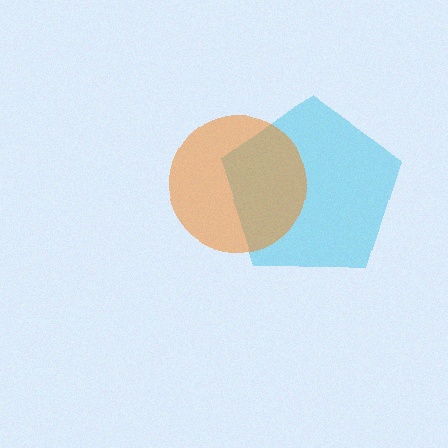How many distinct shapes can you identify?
There are 2 distinct shapes: a cyan pentagon, an orange circle.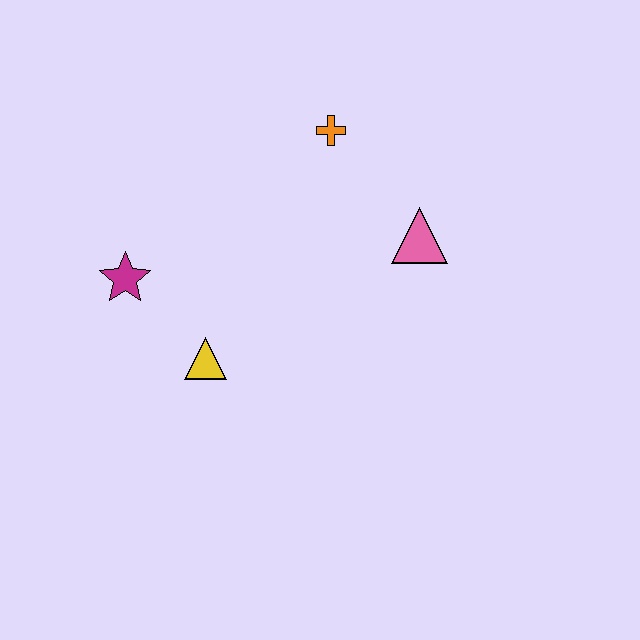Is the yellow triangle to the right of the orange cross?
No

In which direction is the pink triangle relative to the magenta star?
The pink triangle is to the right of the magenta star.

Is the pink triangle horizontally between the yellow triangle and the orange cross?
No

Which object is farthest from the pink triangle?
The magenta star is farthest from the pink triangle.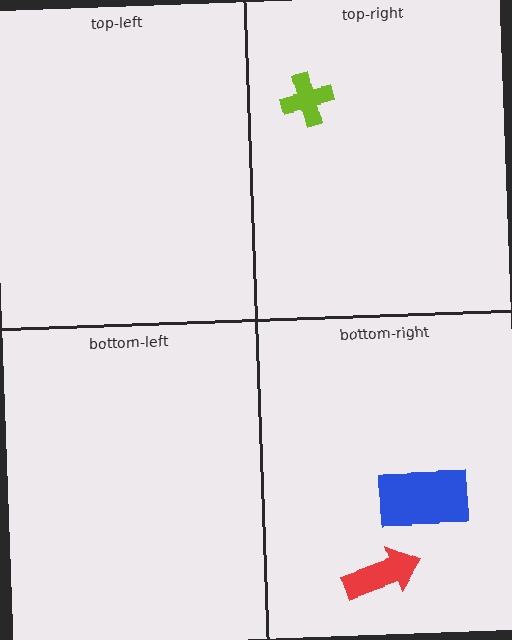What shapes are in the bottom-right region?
The blue rectangle, the red arrow.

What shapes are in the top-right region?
The lime cross.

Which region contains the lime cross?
The top-right region.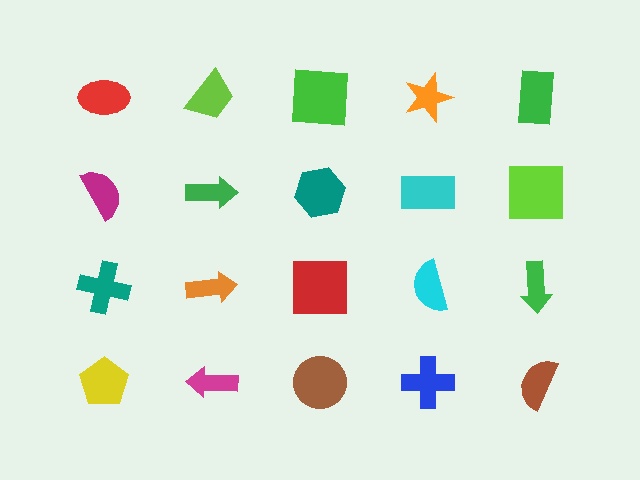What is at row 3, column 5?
A green arrow.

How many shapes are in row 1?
5 shapes.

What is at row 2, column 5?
A lime square.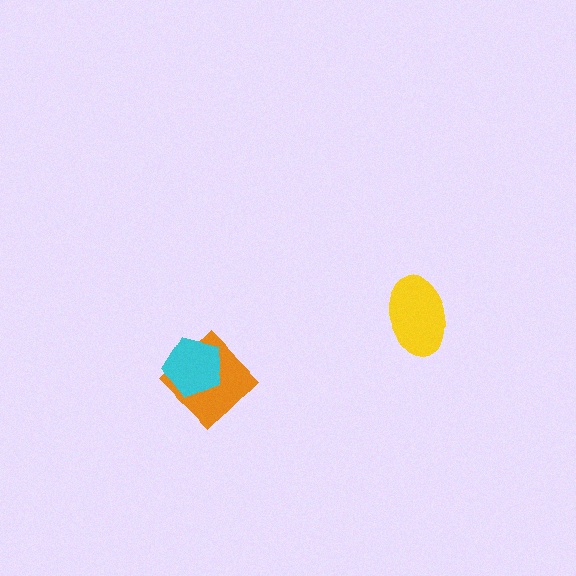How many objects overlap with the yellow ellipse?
0 objects overlap with the yellow ellipse.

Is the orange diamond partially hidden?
Yes, it is partially covered by another shape.